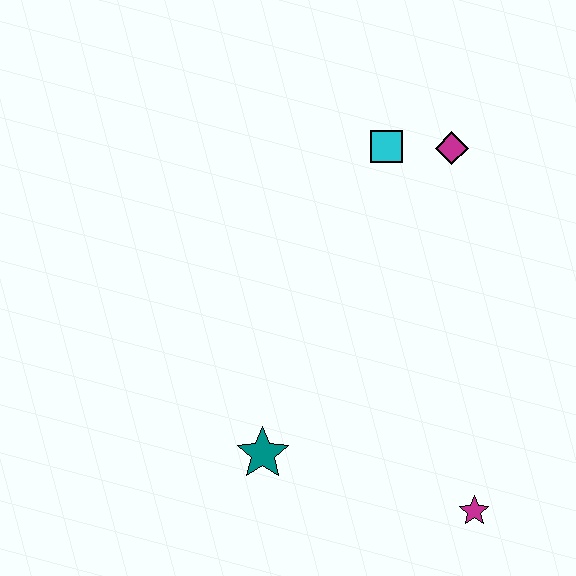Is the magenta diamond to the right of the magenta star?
No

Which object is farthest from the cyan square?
The magenta star is farthest from the cyan square.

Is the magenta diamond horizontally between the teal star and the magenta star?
Yes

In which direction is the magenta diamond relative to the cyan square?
The magenta diamond is to the right of the cyan square.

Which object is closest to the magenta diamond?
The cyan square is closest to the magenta diamond.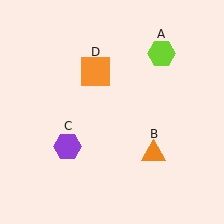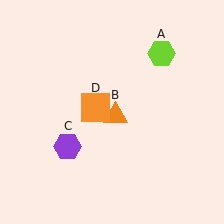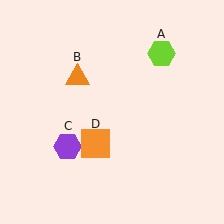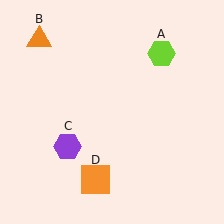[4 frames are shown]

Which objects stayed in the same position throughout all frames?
Lime hexagon (object A) and purple hexagon (object C) remained stationary.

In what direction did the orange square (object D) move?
The orange square (object D) moved down.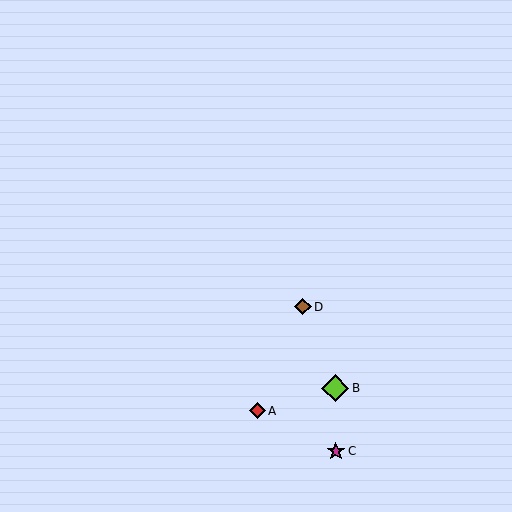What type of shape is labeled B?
Shape B is a lime diamond.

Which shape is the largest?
The lime diamond (labeled B) is the largest.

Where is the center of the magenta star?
The center of the magenta star is at (336, 451).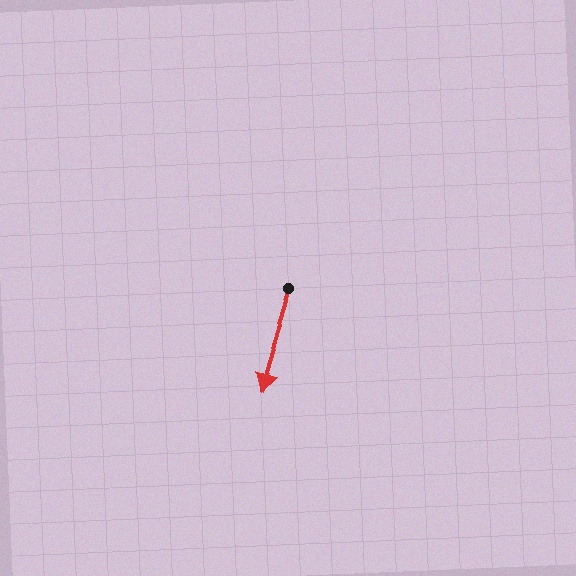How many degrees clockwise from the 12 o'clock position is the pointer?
Approximately 196 degrees.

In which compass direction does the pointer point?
South.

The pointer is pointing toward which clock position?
Roughly 7 o'clock.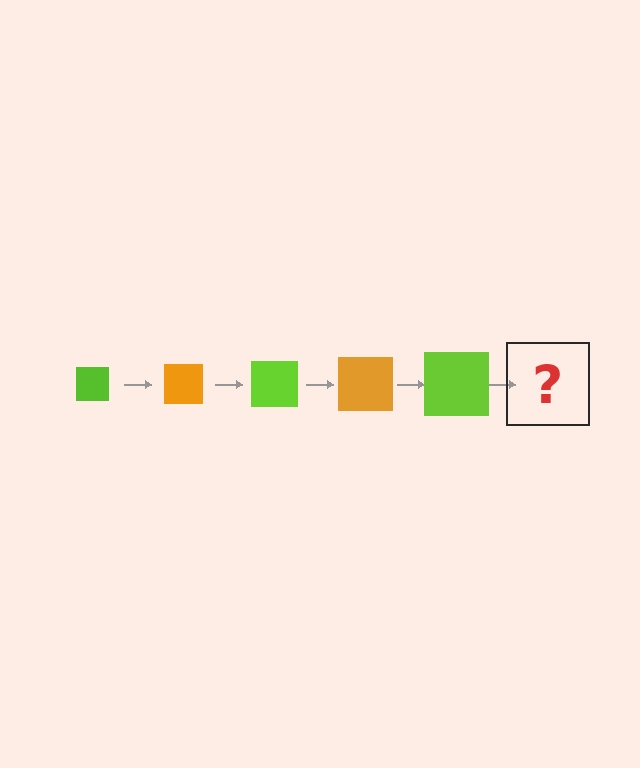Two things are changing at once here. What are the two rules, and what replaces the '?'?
The two rules are that the square grows larger each step and the color cycles through lime and orange. The '?' should be an orange square, larger than the previous one.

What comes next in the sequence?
The next element should be an orange square, larger than the previous one.